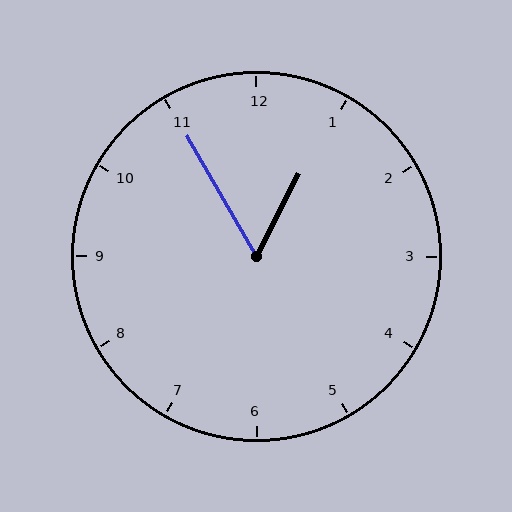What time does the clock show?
12:55.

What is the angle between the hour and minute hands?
Approximately 58 degrees.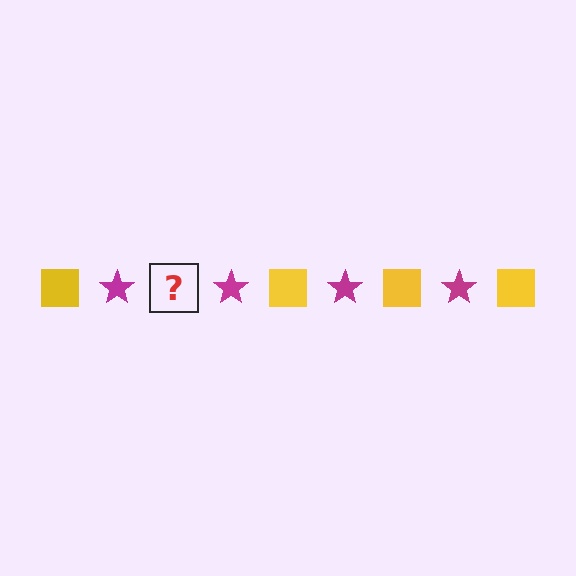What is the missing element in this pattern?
The missing element is a yellow square.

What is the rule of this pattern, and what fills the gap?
The rule is that the pattern alternates between yellow square and magenta star. The gap should be filled with a yellow square.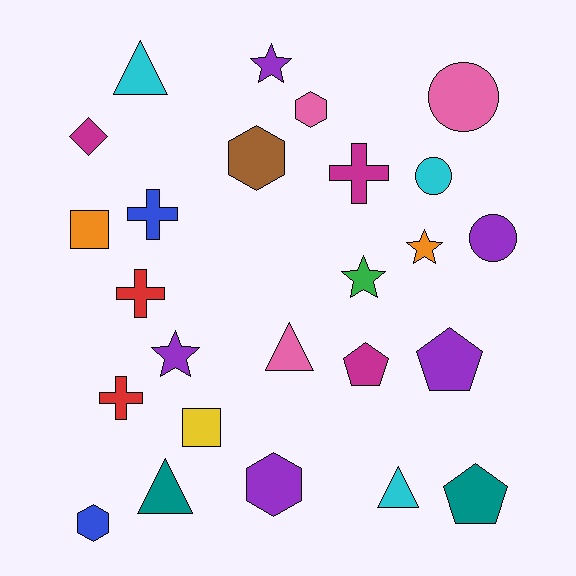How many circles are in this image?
There are 3 circles.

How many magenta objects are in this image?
There are 3 magenta objects.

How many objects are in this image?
There are 25 objects.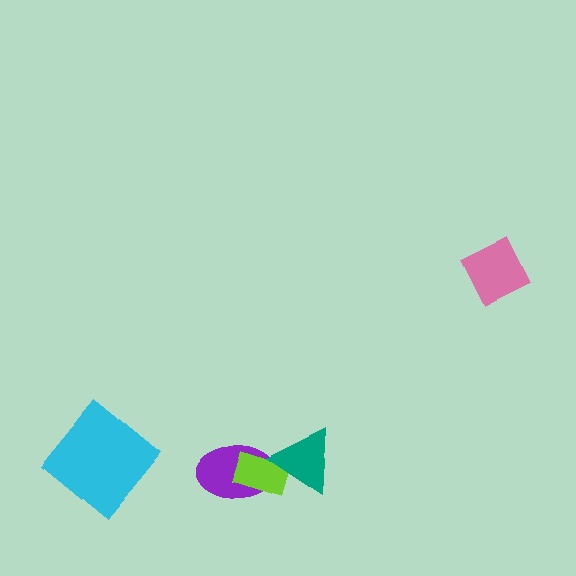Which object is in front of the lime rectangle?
The teal triangle is in front of the lime rectangle.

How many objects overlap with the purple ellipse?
2 objects overlap with the purple ellipse.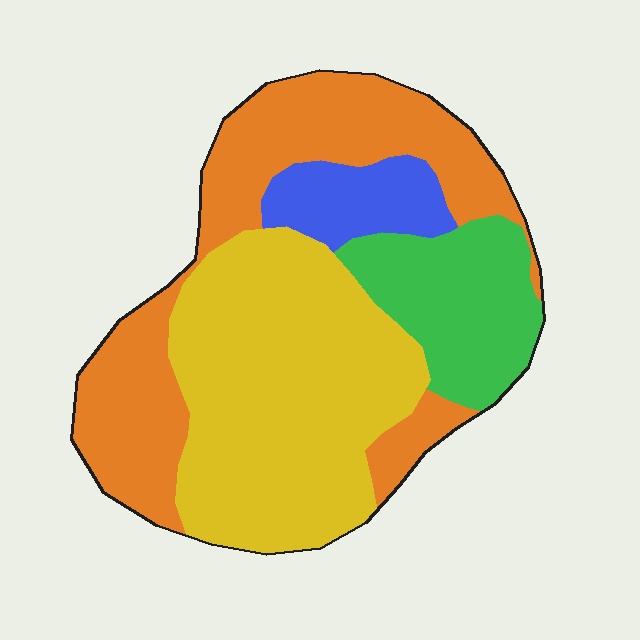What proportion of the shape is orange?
Orange covers about 35% of the shape.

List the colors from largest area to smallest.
From largest to smallest: yellow, orange, green, blue.